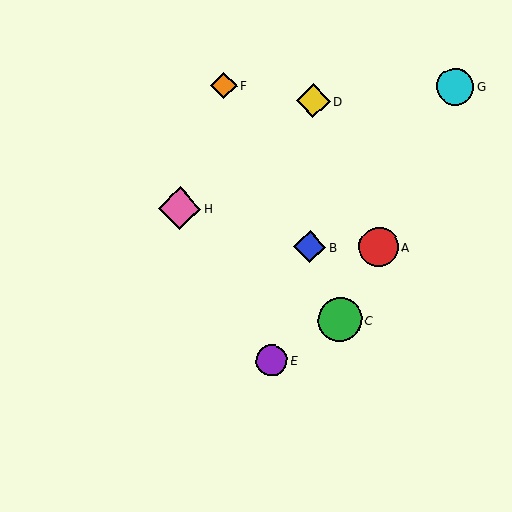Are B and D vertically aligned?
Yes, both are at x≈310.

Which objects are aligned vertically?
Objects B, D are aligned vertically.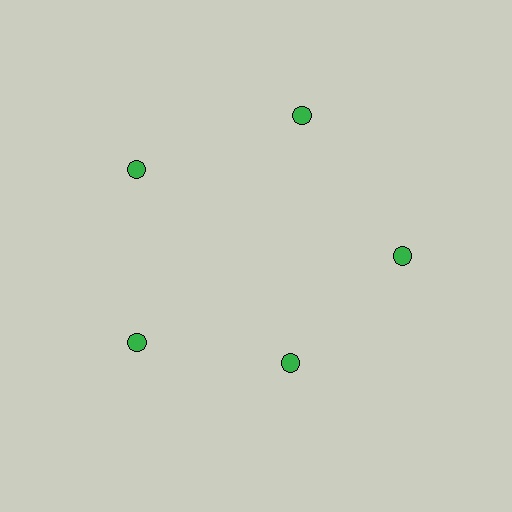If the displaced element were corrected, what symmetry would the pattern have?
It would have 5-fold rotational symmetry — the pattern would map onto itself every 72 degrees.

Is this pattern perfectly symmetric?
No. The 5 green circles are arranged in a ring, but one element near the 5 o'clock position is pulled inward toward the center, breaking the 5-fold rotational symmetry.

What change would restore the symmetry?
The symmetry would be restored by moving it outward, back onto the ring so that all 5 circles sit at equal angles and equal distance from the center.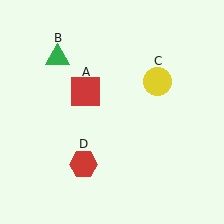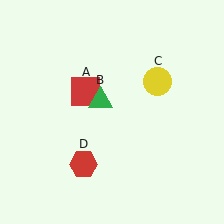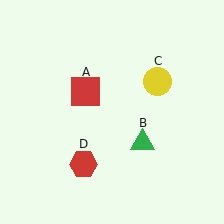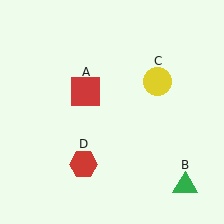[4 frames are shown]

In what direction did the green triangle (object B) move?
The green triangle (object B) moved down and to the right.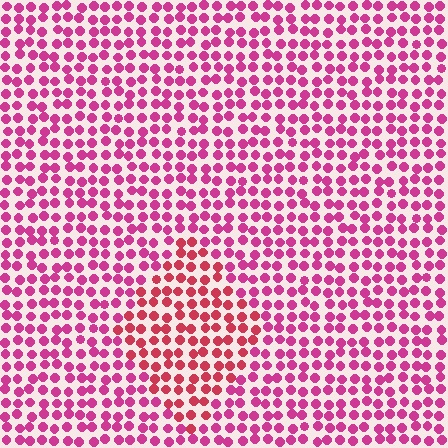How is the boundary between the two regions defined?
The boundary is defined purely by a slight shift in hue (about 26 degrees). Spacing, size, and orientation are identical on both sides.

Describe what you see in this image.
The image is filled with small magenta elements in a uniform arrangement. A diamond-shaped region is visible where the elements are tinted to a slightly different hue, forming a subtle color boundary.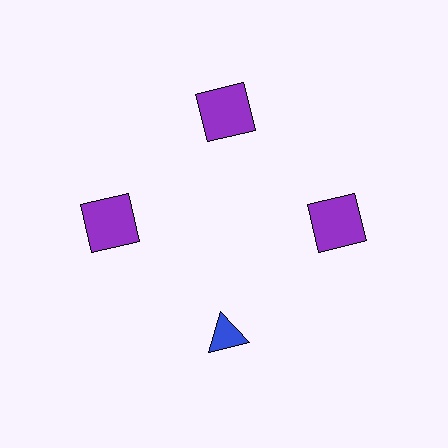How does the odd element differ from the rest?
It differs in both color (blue instead of purple) and shape (triangle instead of square).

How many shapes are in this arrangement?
There are 4 shapes arranged in a ring pattern.